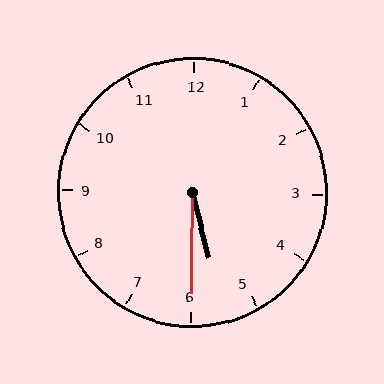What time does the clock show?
5:30.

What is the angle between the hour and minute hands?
Approximately 15 degrees.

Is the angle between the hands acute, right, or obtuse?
It is acute.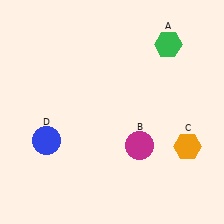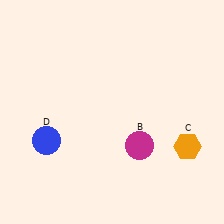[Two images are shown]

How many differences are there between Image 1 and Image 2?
There is 1 difference between the two images.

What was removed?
The green hexagon (A) was removed in Image 2.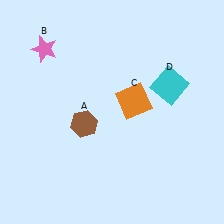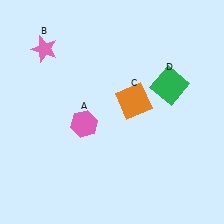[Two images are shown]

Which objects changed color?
A changed from brown to pink. D changed from cyan to green.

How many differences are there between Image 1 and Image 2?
There are 2 differences between the two images.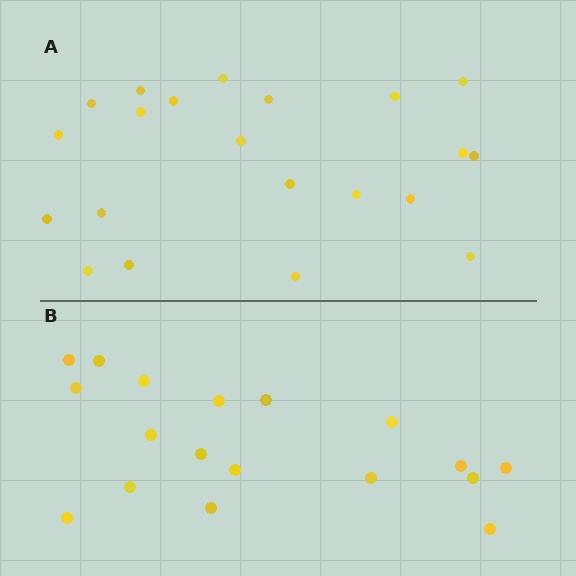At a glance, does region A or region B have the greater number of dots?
Region A (the top region) has more dots.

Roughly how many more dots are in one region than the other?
Region A has just a few more — roughly 2 or 3 more dots than region B.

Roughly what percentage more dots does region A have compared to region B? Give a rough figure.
About 15% more.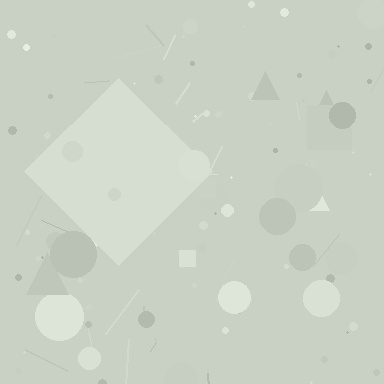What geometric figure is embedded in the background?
A diamond is embedded in the background.